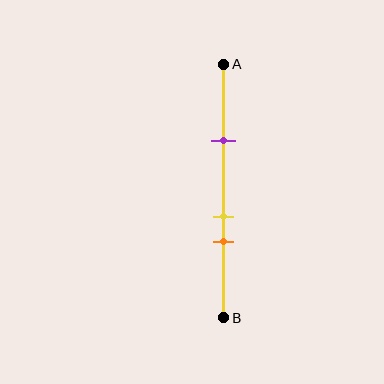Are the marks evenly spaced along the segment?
No, the marks are not evenly spaced.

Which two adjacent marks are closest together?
The yellow and orange marks are the closest adjacent pair.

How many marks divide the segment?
There are 3 marks dividing the segment.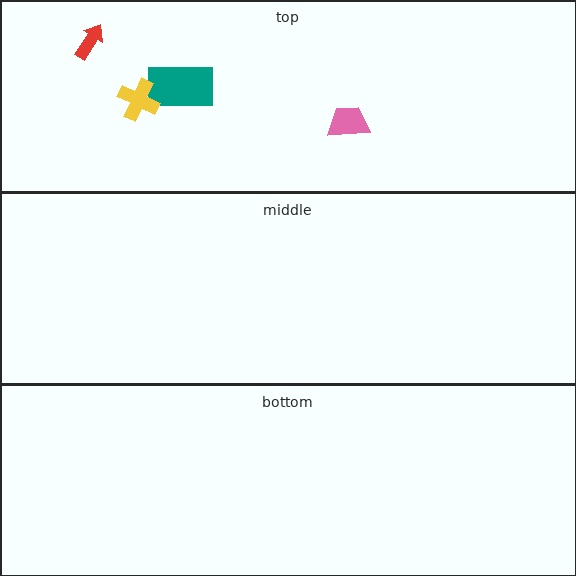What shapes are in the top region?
The pink trapezoid, the teal rectangle, the red arrow, the yellow cross.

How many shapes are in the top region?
4.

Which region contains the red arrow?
The top region.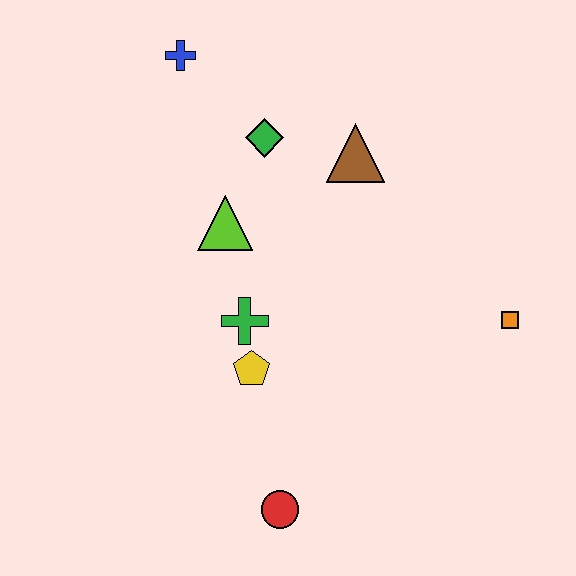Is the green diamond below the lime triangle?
No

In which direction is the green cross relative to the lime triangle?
The green cross is below the lime triangle.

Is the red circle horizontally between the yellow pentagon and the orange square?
Yes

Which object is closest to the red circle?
The yellow pentagon is closest to the red circle.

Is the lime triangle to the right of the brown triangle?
No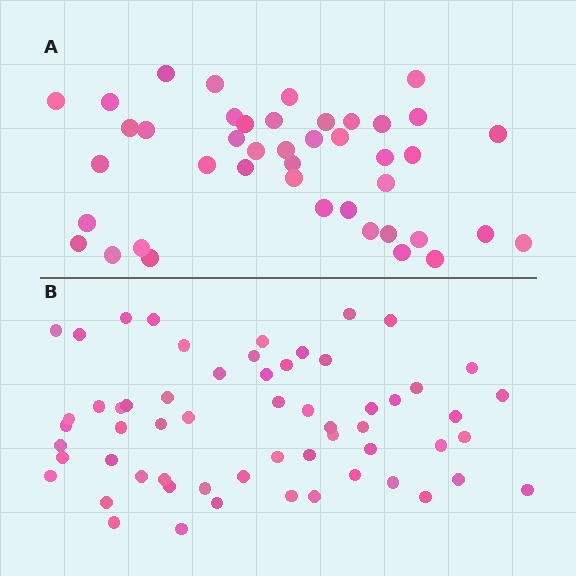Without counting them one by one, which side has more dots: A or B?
Region B (the bottom region) has more dots.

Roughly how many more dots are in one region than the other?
Region B has approximately 15 more dots than region A.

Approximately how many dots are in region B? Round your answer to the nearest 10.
About 60 dots. (The exact count is 59, which rounds to 60.)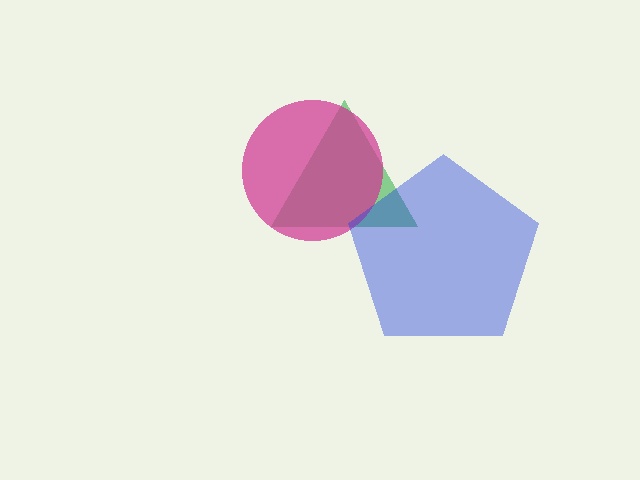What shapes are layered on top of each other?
The layered shapes are: a green triangle, a magenta circle, a blue pentagon.